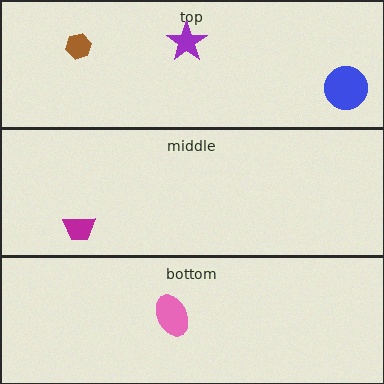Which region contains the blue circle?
The top region.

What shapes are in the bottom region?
The pink ellipse.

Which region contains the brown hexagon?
The top region.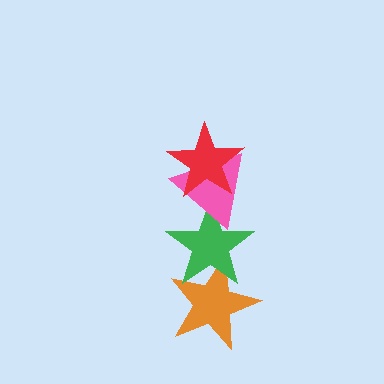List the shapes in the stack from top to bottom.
From top to bottom: the red star, the pink triangle, the green star, the orange star.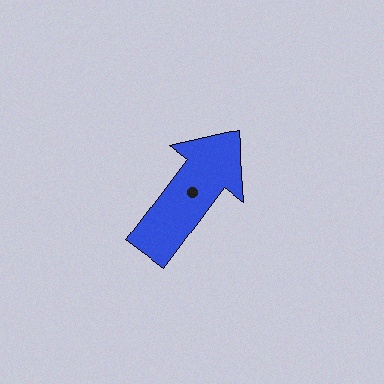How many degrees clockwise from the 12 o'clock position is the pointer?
Approximately 37 degrees.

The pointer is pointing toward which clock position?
Roughly 1 o'clock.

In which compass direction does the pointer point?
Northeast.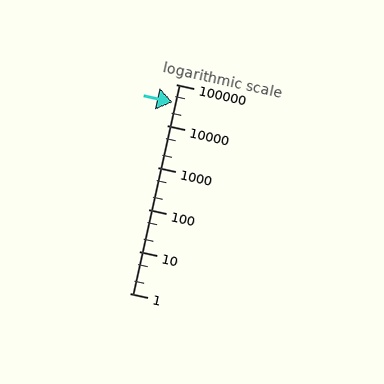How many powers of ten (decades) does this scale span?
The scale spans 5 decades, from 1 to 100000.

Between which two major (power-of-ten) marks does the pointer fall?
The pointer is between 10000 and 100000.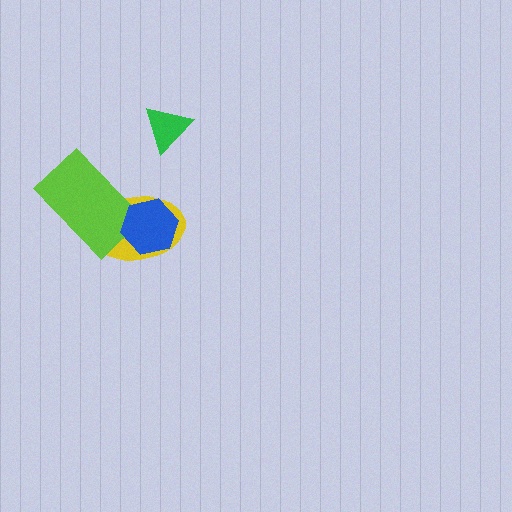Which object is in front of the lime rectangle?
The blue hexagon is in front of the lime rectangle.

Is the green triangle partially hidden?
No, no other shape covers it.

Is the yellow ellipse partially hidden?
Yes, it is partially covered by another shape.